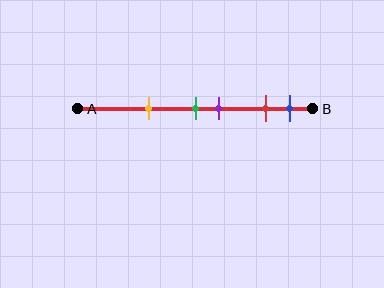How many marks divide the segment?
There are 5 marks dividing the segment.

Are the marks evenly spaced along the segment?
No, the marks are not evenly spaced.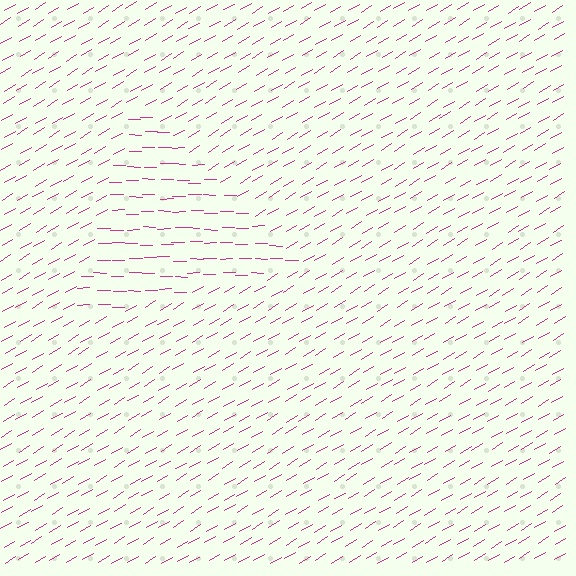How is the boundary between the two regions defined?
The boundary is defined purely by a change in line orientation (approximately 31 degrees difference). All lines are the same color and thickness.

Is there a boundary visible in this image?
Yes, there is a texture boundary formed by a change in line orientation.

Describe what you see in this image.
The image is filled with small magenta line segments. A triangle region in the image has lines oriented differently from the surrounding lines, creating a visible texture boundary.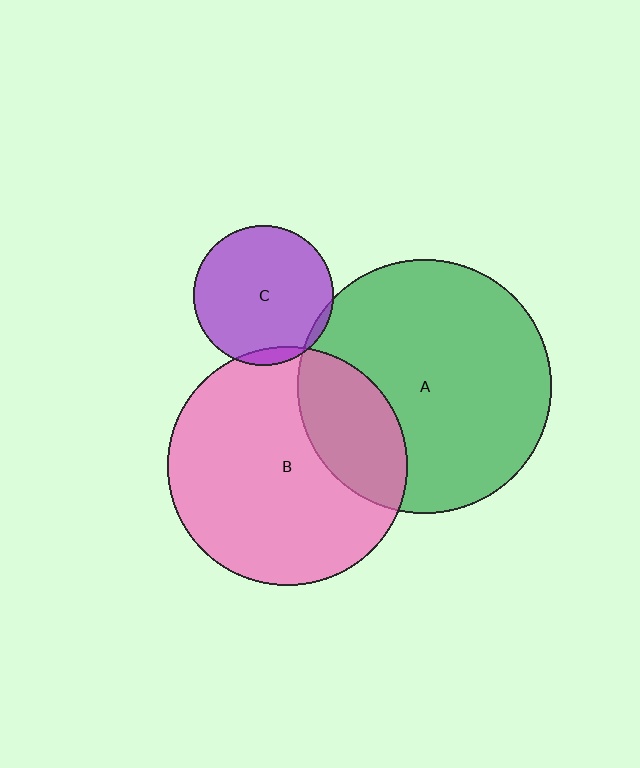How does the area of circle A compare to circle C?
Approximately 3.3 times.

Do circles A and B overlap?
Yes.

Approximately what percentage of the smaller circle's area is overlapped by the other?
Approximately 25%.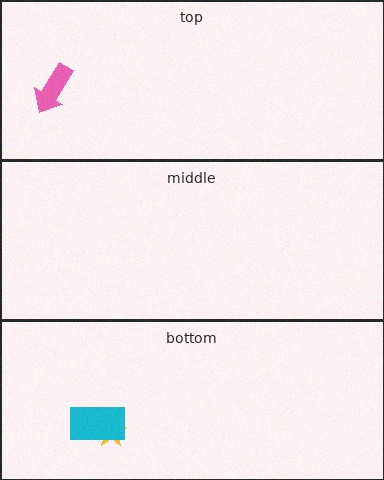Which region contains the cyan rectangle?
The bottom region.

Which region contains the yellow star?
The bottom region.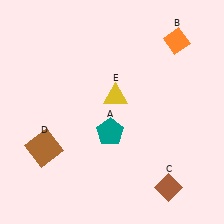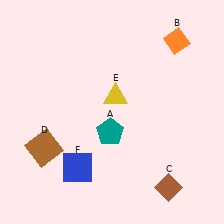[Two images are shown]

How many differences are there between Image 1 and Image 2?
There is 1 difference between the two images.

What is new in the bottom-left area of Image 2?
A blue square (F) was added in the bottom-left area of Image 2.